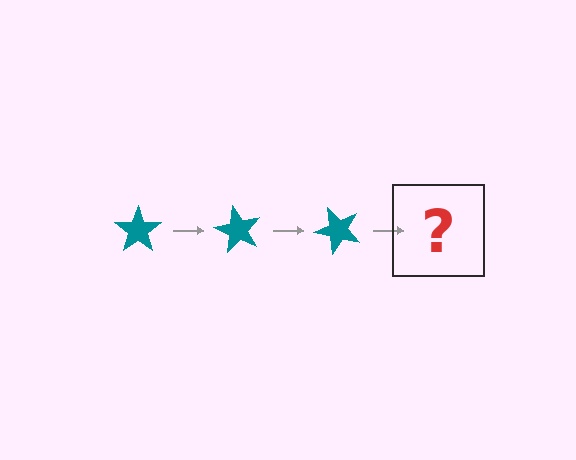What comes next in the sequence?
The next element should be a teal star rotated 180 degrees.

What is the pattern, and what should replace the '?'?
The pattern is that the star rotates 60 degrees each step. The '?' should be a teal star rotated 180 degrees.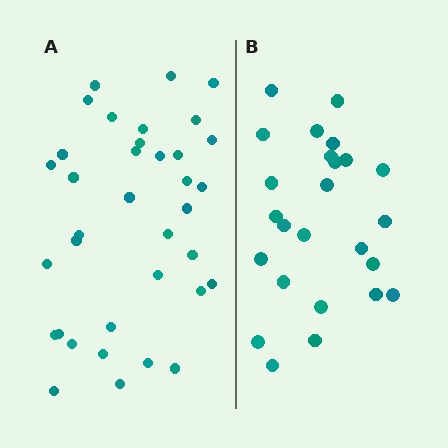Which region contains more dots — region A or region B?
Region A (the left region) has more dots.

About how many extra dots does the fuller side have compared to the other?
Region A has roughly 12 or so more dots than region B.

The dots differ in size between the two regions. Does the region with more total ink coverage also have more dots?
No. Region B has more total ink coverage because its dots are larger, but region A actually contains more individual dots. Total area can be misleading — the number of items is what matters here.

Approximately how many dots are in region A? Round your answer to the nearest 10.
About 40 dots. (The exact count is 36, which rounds to 40.)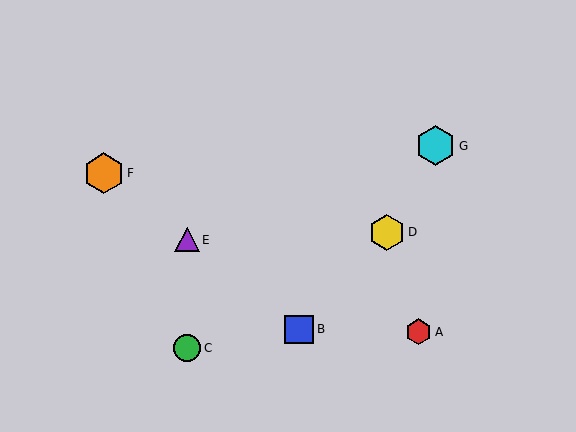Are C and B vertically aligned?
No, C is at x≈187 and B is at x≈299.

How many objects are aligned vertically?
2 objects (C, E) are aligned vertically.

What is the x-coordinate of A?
Object A is at x≈419.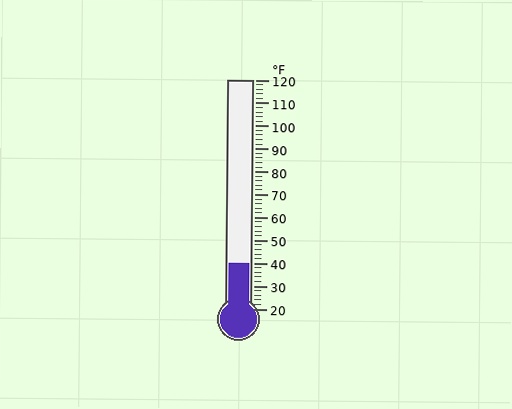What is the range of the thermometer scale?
The thermometer scale ranges from 20°F to 120°F.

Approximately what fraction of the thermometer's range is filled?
The thermometer is filled to approximately 20% of its range.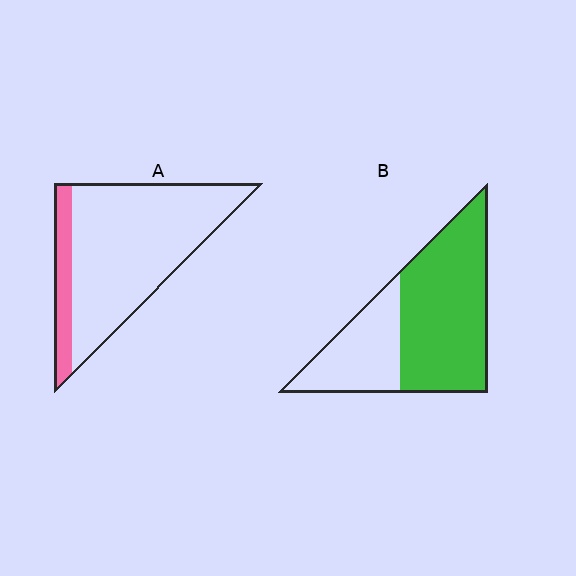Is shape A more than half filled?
No.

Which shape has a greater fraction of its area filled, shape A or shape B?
Shape B.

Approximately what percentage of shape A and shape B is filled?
A is approximately 15% and B is approximately 65%.